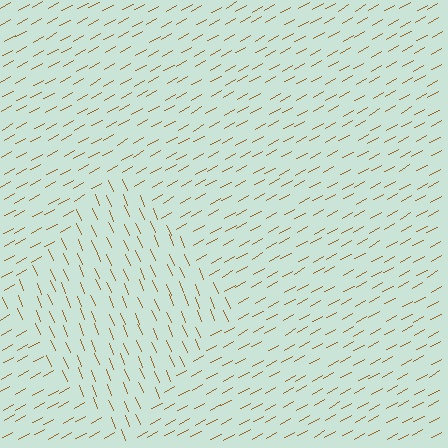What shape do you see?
I see a diamond.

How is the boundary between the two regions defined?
The boundary is defined purely by a change in line orientation (approximately 84 degrees difference). All lines are the same color and thickness.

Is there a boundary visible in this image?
Yes, there is a texture boundary formed by a change in line orientation.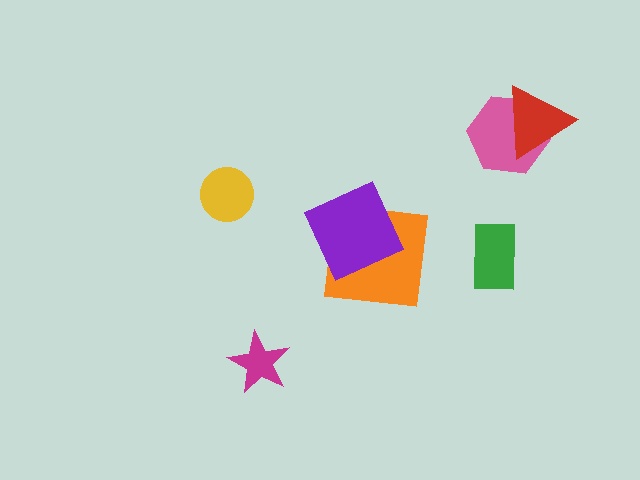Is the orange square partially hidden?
Yes, it is partially covered by another shape.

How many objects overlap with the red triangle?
1 object overlaps with the red triangle.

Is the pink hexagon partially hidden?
Yes, it is partially covered by another shape.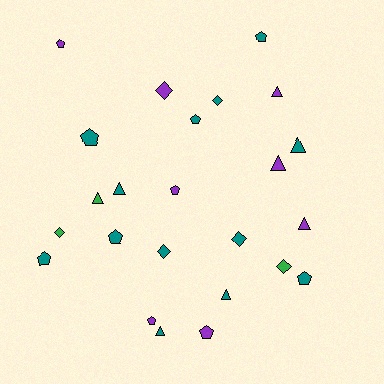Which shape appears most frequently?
Pentagon, with 10 objects.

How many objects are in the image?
There are 24 objects.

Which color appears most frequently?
Teal, with 13 objects.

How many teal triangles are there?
There are 4 teal triangles.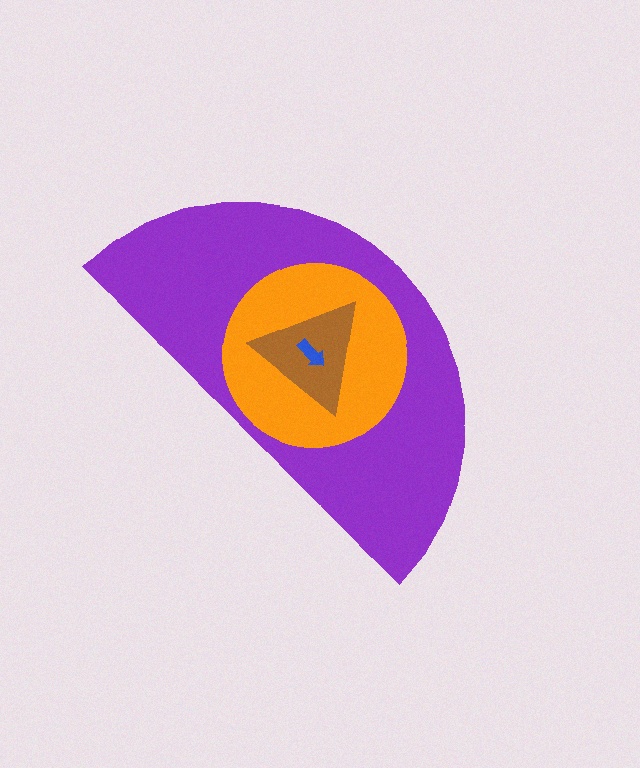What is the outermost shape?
The purple semicircle.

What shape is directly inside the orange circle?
The brown triangle.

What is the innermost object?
The blue arrow.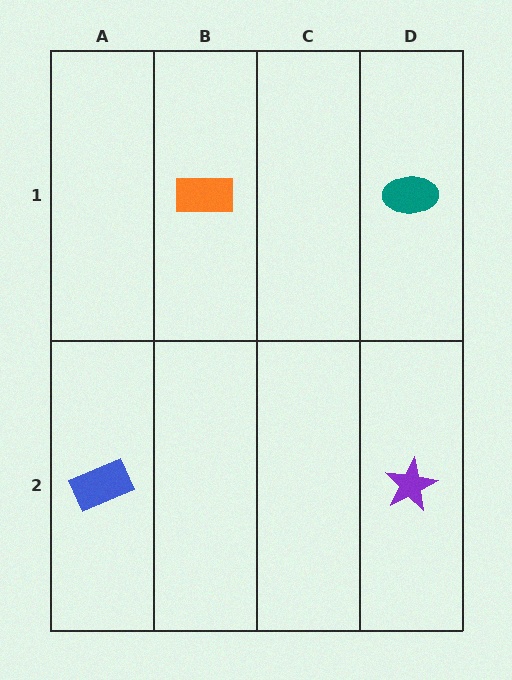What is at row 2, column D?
A purple star.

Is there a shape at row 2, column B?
No, that cell is empty.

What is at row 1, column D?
A teal ellipse.